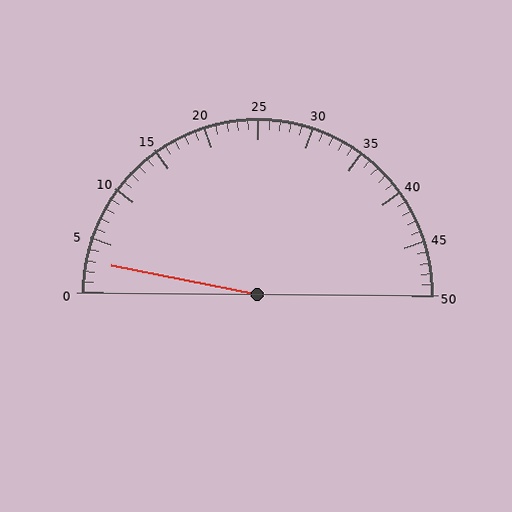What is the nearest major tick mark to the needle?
The nearest major tick mark is 5.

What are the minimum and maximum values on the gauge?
The gauge ranges from 0 to 50.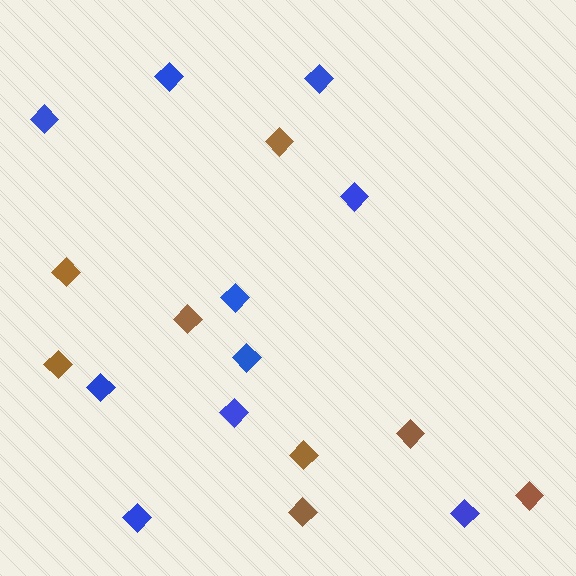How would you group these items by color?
There are 2 groups: one group of brown diamonds (8) and one group of blue diamonds (10).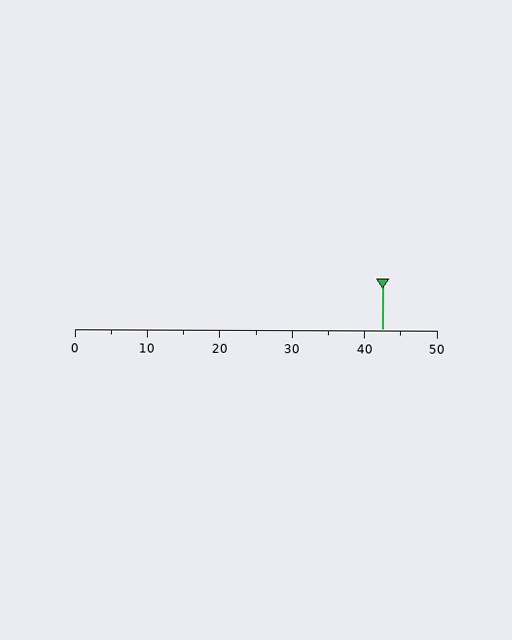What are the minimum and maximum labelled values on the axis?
The axis runs from 0 to 50.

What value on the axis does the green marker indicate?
The marker indicates approximately 42.5.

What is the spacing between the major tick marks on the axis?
The major ticks are spaced 10 apart.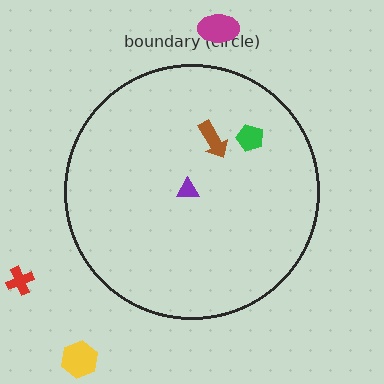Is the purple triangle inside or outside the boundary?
Inside.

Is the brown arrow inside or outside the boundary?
Inside.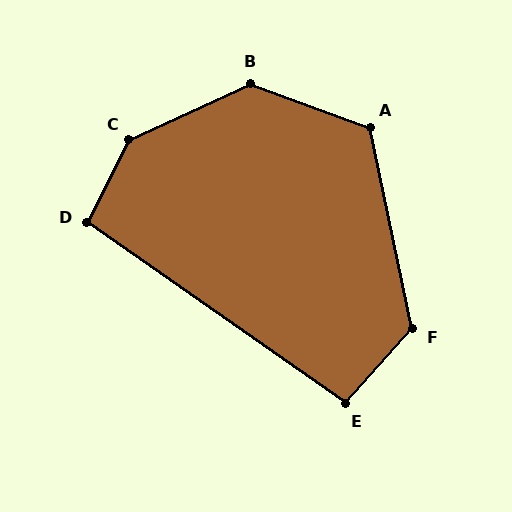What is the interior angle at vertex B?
Approximately 135 degrees (obtuse).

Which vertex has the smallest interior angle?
E, at approximately 97 degrees.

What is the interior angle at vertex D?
Approximately 98 degrees (obtuse).